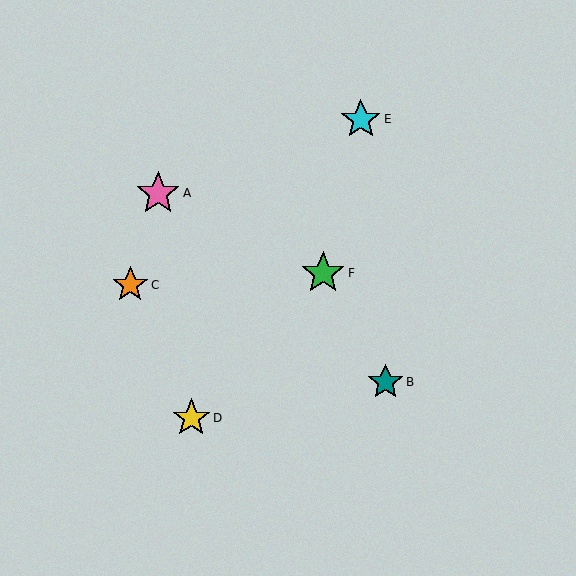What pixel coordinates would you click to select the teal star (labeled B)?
Click at (385, 382) to select the teal star B.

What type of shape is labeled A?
Shape A is a pink star.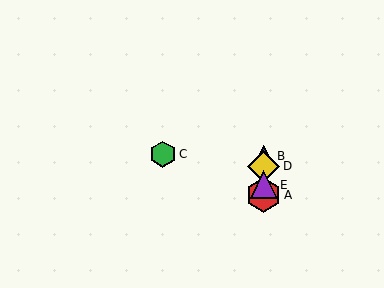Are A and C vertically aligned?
No, A is at x≈264 and C is at x≈163.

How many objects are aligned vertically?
4 objects (A, B, D, E) are aligned vertically.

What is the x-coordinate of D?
Object D is at x≈264.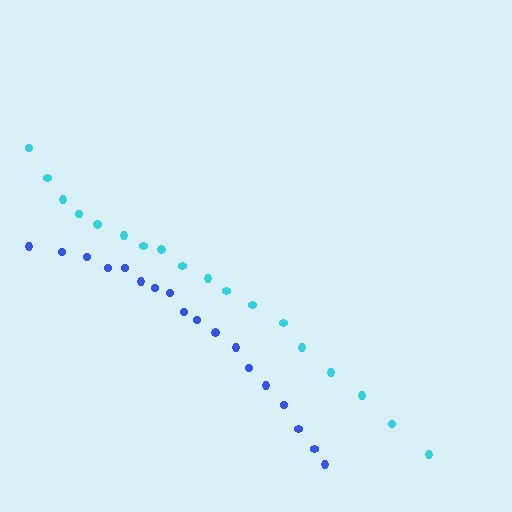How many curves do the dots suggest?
There are 2 distinct paths.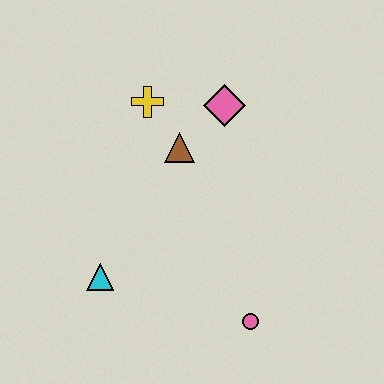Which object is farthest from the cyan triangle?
The pink diamond is farthest from the cyan triangle.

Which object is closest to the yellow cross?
The brown triangle is closest to the yellow cross.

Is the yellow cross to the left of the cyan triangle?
No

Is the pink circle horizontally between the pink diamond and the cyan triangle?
No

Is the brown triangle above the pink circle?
Yes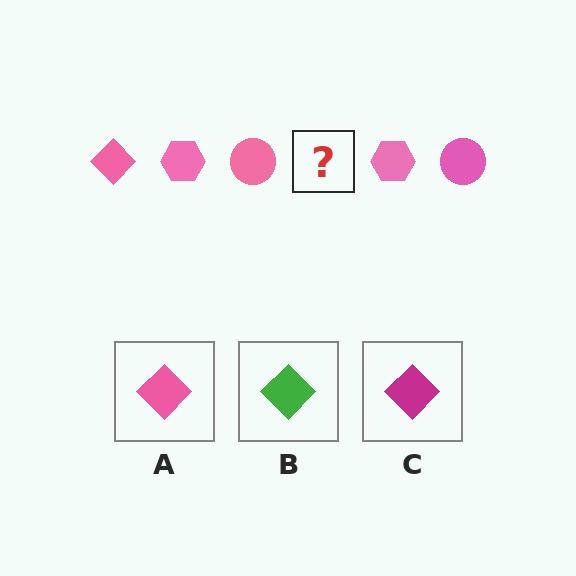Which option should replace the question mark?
Option A.